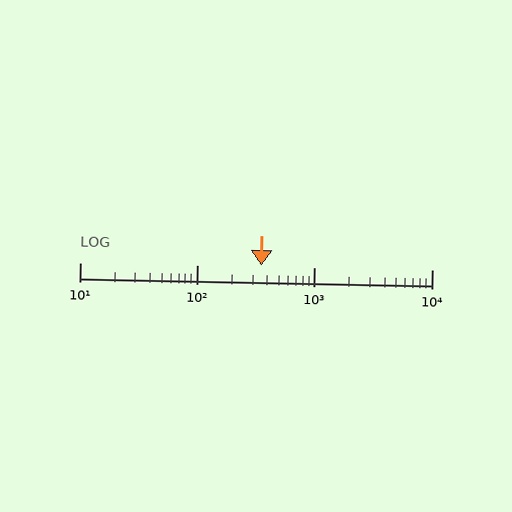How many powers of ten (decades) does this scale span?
The scale spans 3 decades, from 10 to 10000.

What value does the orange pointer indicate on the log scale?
The pointer indicates approximately 350.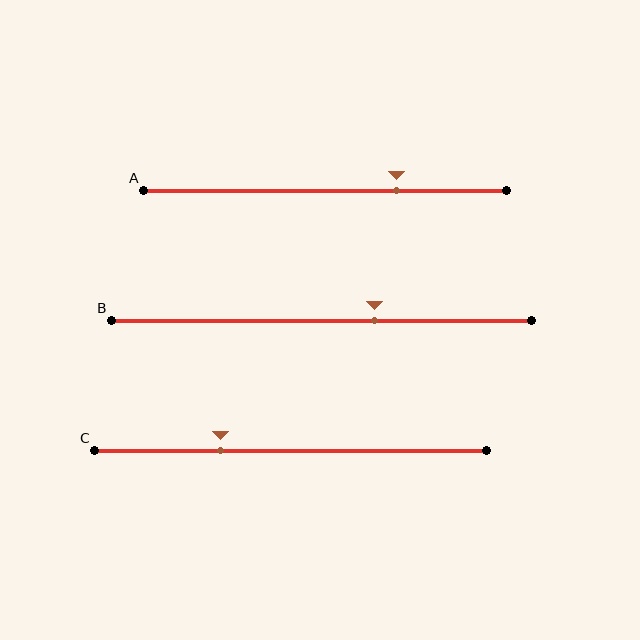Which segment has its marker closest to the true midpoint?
Segment B has its marker closest to the true midpoint.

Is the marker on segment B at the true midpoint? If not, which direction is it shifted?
No, the marker on segment B is shifted to the right by about 13% of the segment length.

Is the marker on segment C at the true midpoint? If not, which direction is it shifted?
No, the marker on segment C is shifted to the left by about 18% of the segment length.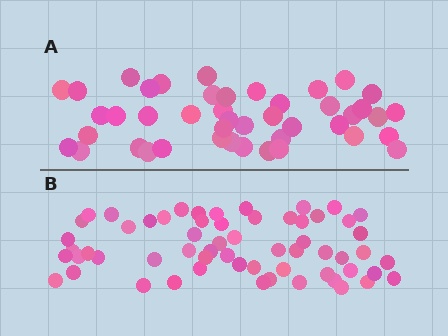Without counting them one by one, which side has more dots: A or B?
Region B (the bottom region) has more dots.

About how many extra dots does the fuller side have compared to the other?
Region B has approximately 15 more dots than region A.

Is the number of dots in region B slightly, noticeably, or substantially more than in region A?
Region B has noticeably more, but not dramatically so. The ratio is roughly 1.4 to 1.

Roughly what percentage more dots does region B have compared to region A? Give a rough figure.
About 35% more.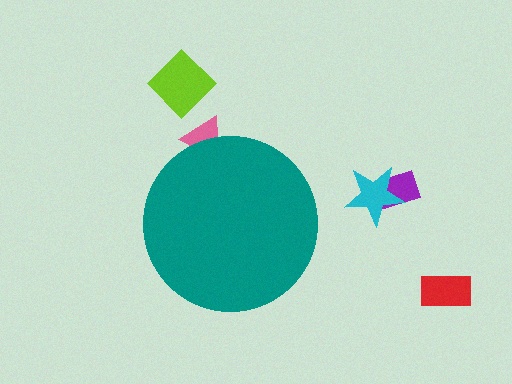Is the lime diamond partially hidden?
No, the lime diamond is fully visible.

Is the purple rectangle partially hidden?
No, the purple rectangle is fully visible.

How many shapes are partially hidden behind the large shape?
1 shape is partially hidden.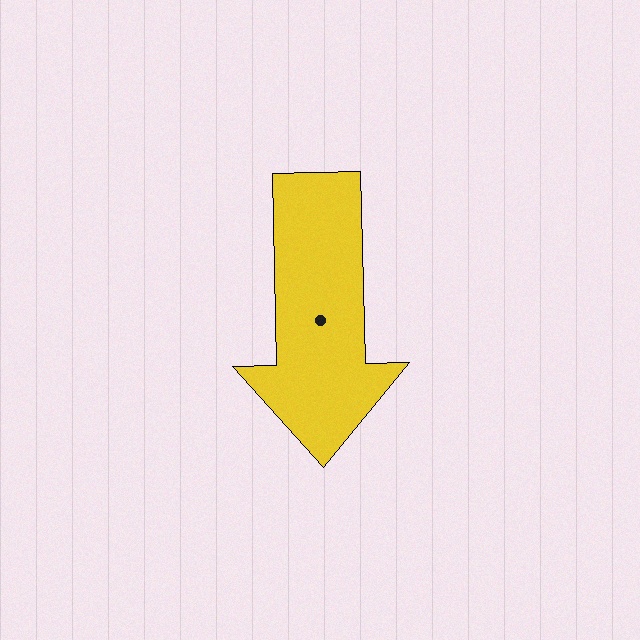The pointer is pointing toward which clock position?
Roughly 6 o'clock.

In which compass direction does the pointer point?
South.